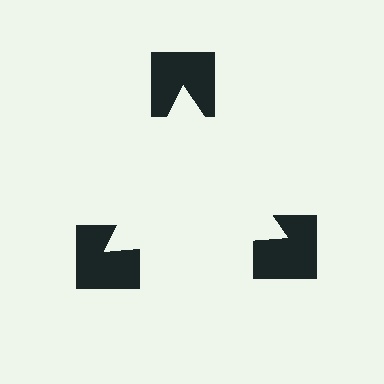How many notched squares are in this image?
There are 3 — one at each vertex of the illusory triangle.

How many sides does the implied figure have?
3 sides.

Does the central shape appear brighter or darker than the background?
It typically appears slightly brighter than the background, even though no actual brightness change is drawn.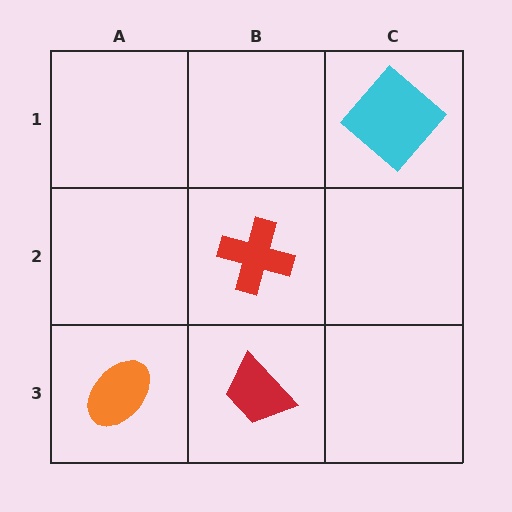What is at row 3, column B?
A red trapezoid.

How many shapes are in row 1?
1 shape.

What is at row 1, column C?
A cyan diamond.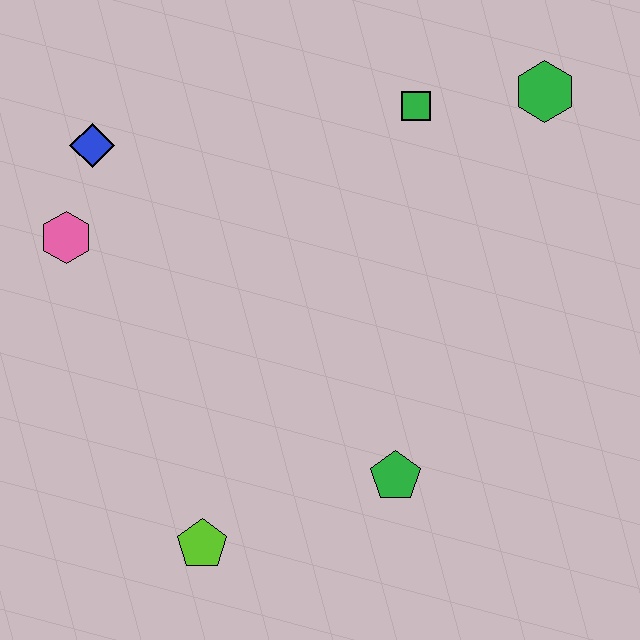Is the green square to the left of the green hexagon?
Yes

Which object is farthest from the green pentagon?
The blue diamond is farthest from the green pentagon.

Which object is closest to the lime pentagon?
The green pentagon is closest to the lime pentagon.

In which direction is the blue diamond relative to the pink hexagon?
The blue diamond is above the pink hexagon.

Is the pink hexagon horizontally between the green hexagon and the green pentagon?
No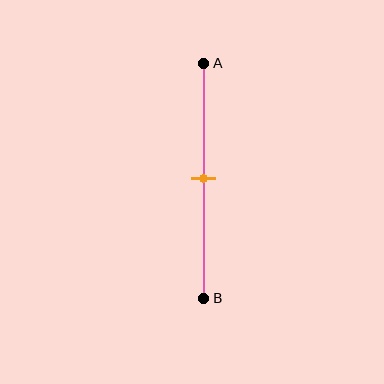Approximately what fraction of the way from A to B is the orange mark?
The orange mark is approximately 50% of the way from A to B.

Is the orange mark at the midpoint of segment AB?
Yes, the mark is approximately at the midpoint.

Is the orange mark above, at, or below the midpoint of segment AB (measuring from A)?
The orange mark is approximately at the midpoint of segment AB.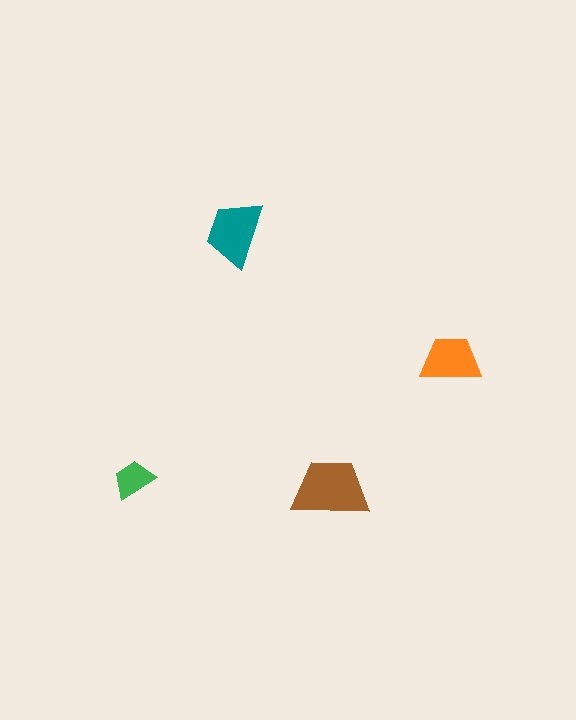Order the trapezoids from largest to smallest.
the brown one, the teal one, the orange one, the green one.